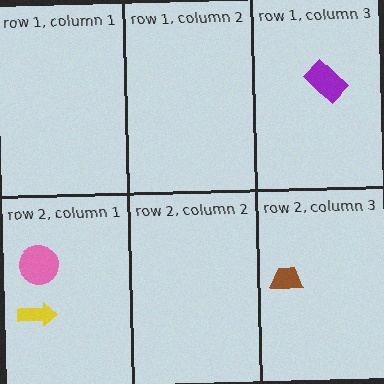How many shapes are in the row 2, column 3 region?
1.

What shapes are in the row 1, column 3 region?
The purple rectangle.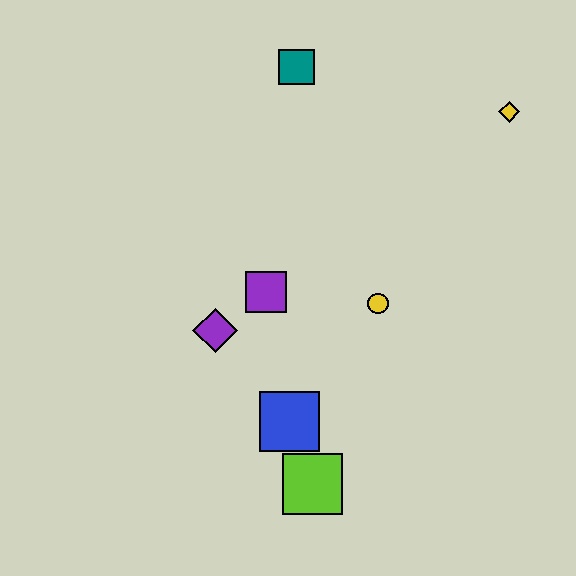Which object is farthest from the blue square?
The yellow diamond is farthest from the blue square.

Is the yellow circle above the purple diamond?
Yes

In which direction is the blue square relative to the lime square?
The blue square is above the lime square.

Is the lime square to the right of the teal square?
Yes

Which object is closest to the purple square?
The purple diamond is closest to the purple square.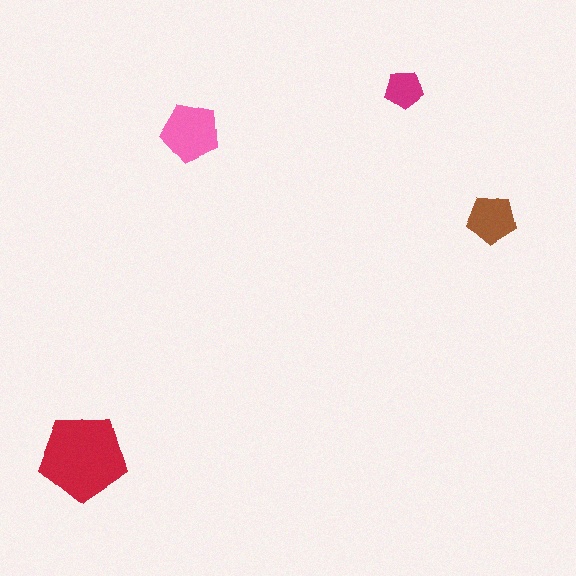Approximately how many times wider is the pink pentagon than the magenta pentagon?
About 1.5 times wider.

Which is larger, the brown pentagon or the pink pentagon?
The pink one.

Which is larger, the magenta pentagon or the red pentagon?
The red one.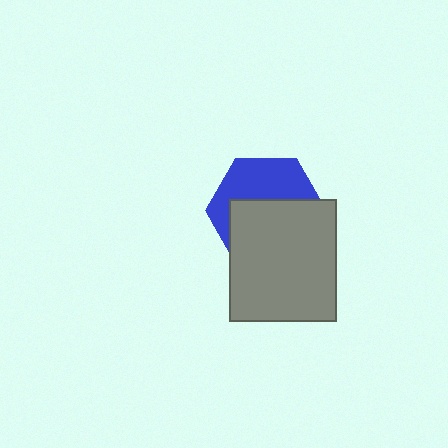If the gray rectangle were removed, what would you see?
You would see the complete blue hexagon.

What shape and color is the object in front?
The object in front is a gray rectangle.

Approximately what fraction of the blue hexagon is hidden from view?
Roughly 55% of the blue hexagon is hidden behind the gray rectangle.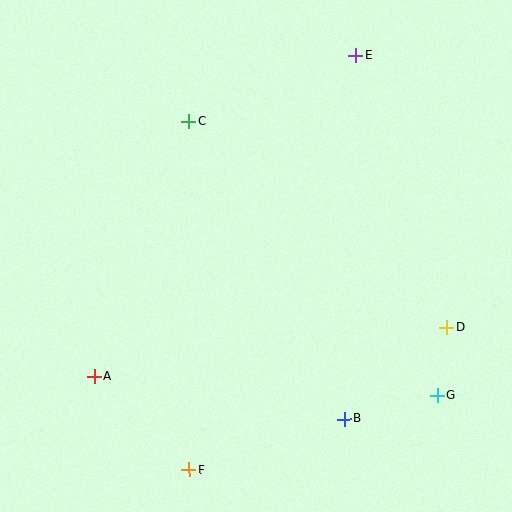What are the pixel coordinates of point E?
Point E is at (356, 55).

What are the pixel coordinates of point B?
Point B is at (344, 419).